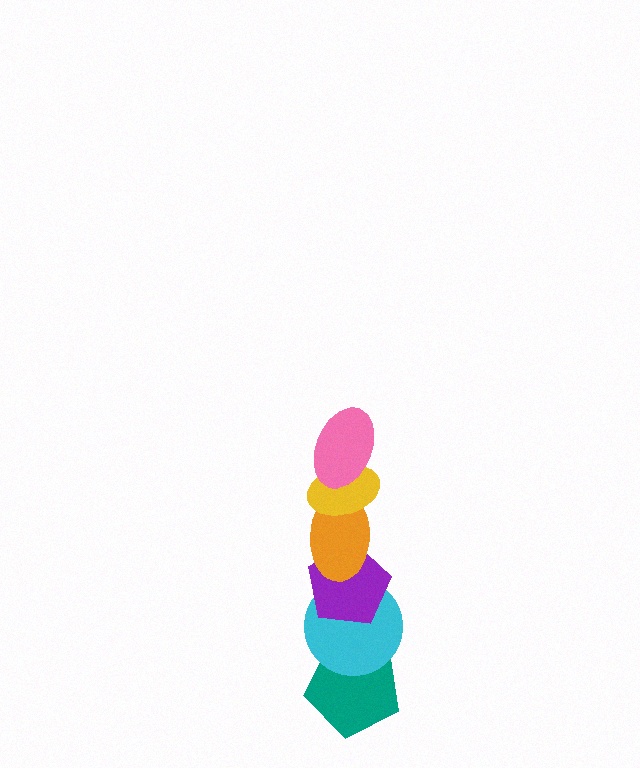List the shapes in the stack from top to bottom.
From top to bottom: the pink ellipse, the yellow ellipse, the orange ellipse, the purple pentagon, the cyan circle, the teal pentagon.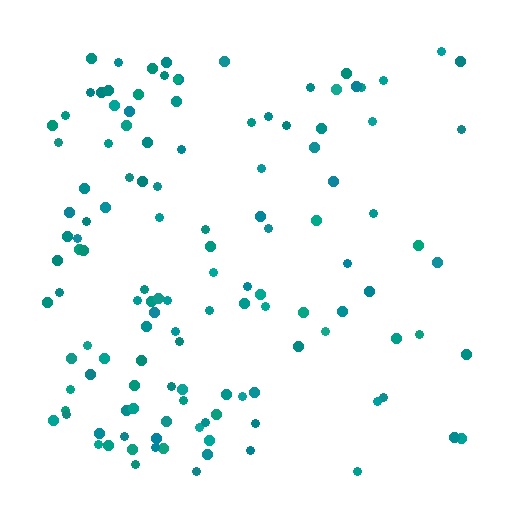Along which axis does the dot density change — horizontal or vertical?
Horizontal.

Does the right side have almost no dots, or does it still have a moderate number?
Still a moderate number, just noticeably fewer than the left.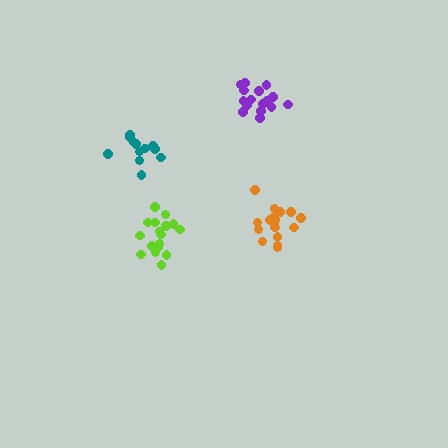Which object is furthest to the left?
The teal cluster is leftmost.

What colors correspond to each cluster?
The clusters are colored: purple, lime, orange, teal.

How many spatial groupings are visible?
There are 4 spatial groupings.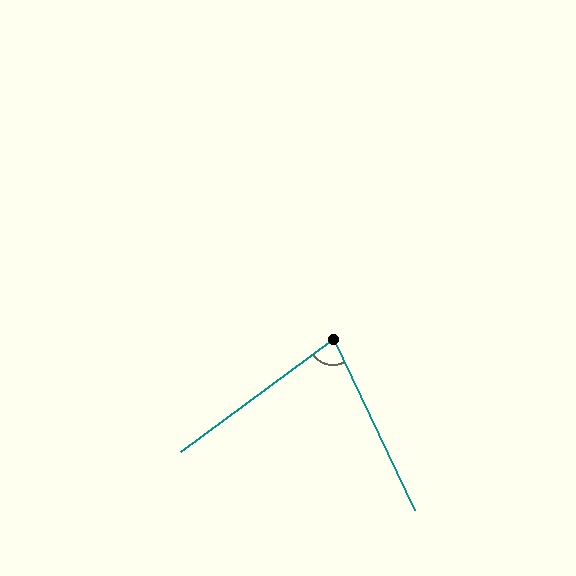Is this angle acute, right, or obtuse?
It is acute.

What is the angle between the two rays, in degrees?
Approximately 79 degrees.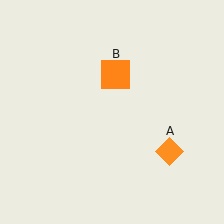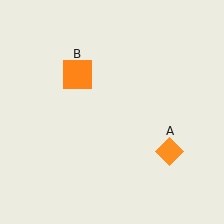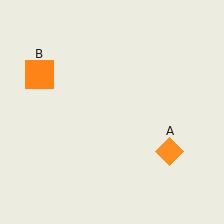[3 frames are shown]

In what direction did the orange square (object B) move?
The orange square (object B) moved left.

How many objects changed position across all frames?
1 object changed position: orange square (object B).